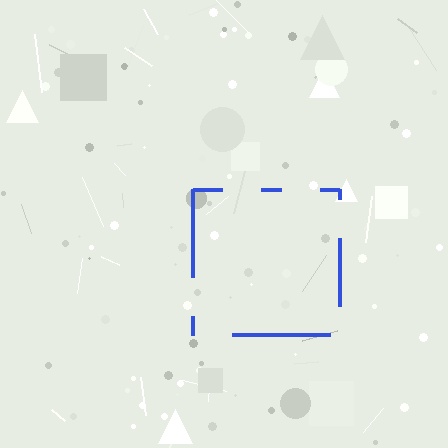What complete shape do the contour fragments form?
The contour fragments form a square.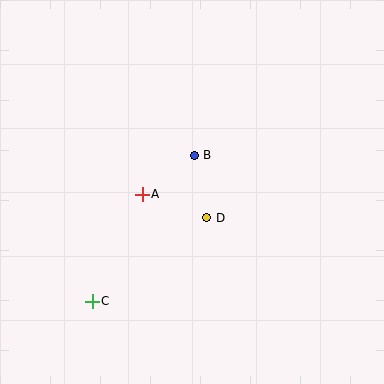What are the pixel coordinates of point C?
Point C is at (92, 301).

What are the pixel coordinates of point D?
Point D is at (207, 218).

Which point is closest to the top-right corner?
Point B is closest to the top-right corner.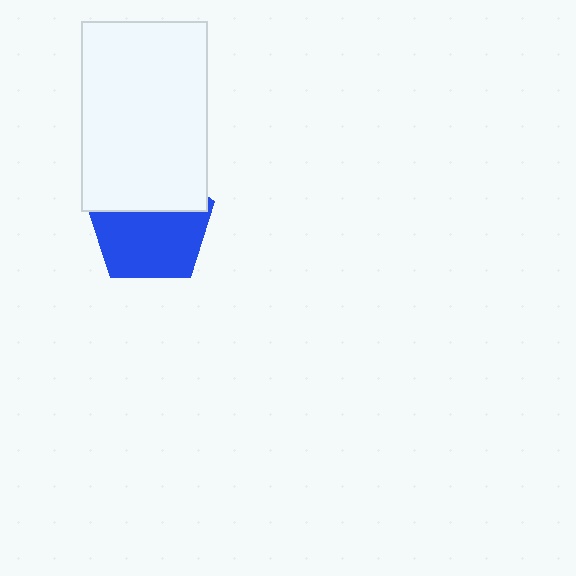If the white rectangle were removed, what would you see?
You would see the complete blue pentagon.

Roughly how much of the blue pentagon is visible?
About half of it is visible (roughly 62%).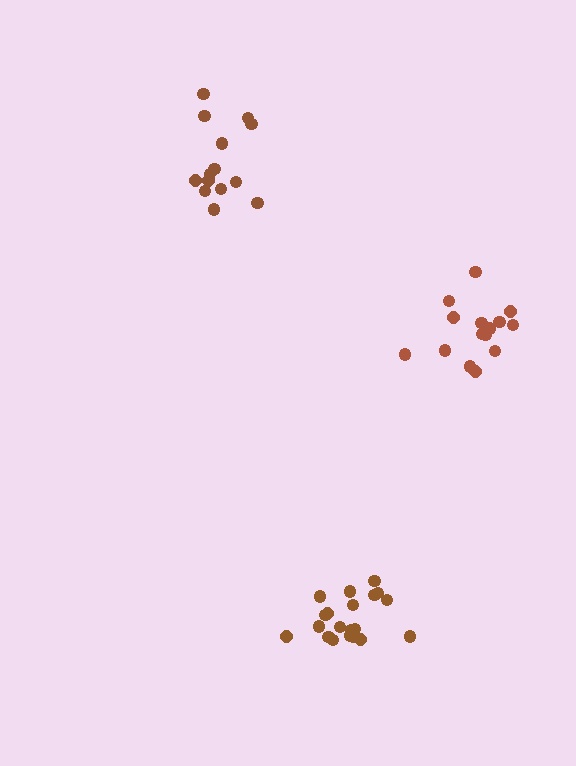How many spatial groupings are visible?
There are 3 spatial groupings.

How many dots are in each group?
Group 1: 15 dots, Group 2: 20 dots, Group 3: 14 dots (49 total).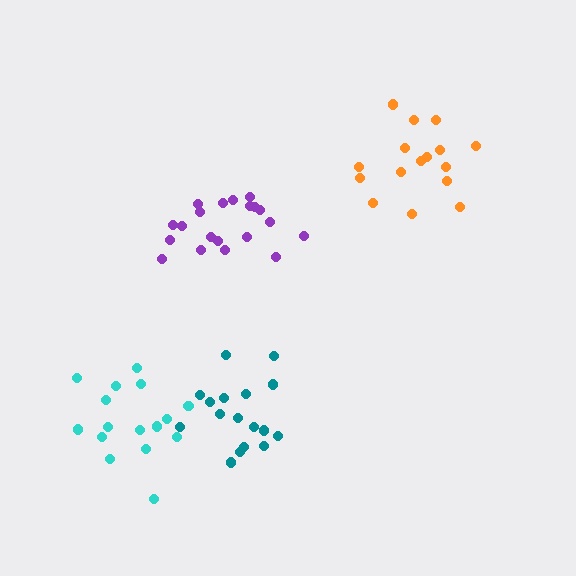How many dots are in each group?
Group 1: 20 dots, Group 2: 16 dots, Group 3: 16 dots, Group 4: 17 dots (69 total).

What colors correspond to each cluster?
The clusters are colored: purple, cyan, orange, teal.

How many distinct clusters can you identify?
There are 4 distinct clusters.